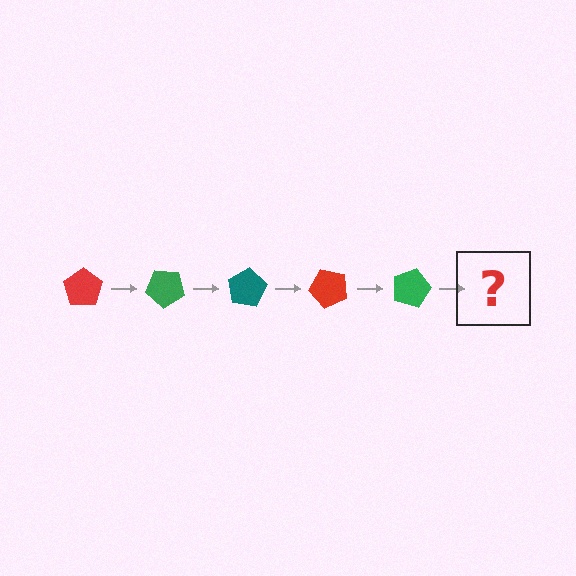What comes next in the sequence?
The next element should be a teal pentagon, rotated 200 degrees from the start.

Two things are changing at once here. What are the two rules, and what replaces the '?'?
The two rules are that it rotates 40 degrees each step and the color cycles through red, green, and teal. The '?' should be a teal pentagon, rotated 200 degrees from the start.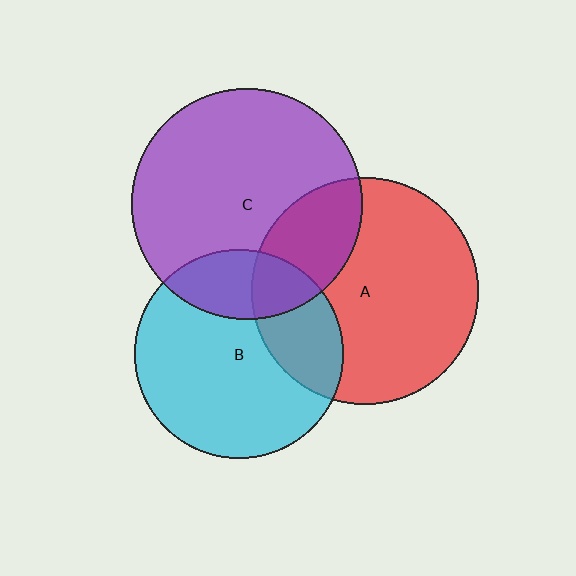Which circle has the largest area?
Circle C (purple).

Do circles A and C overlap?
Yes.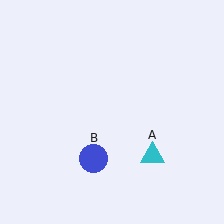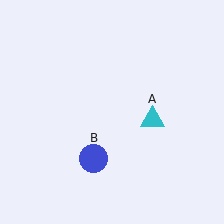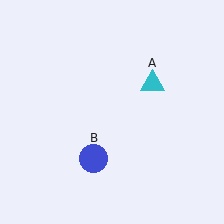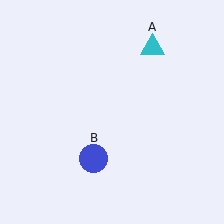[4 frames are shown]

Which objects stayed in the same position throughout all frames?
Blue circle (object B) remained stationary.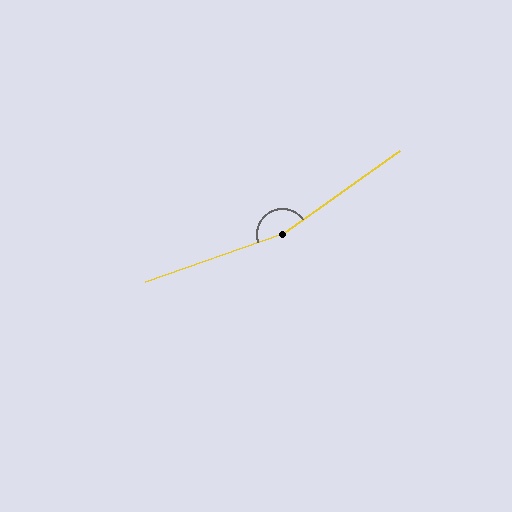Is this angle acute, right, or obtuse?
It is obtuse.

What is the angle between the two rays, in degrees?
Approximately 164 degrees.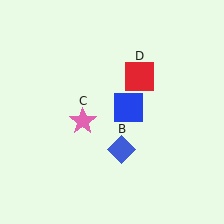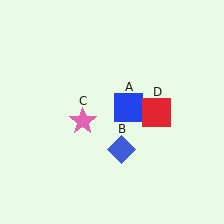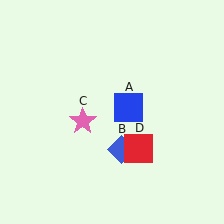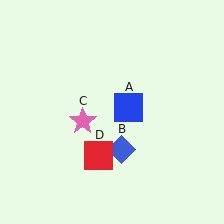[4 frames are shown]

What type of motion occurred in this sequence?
The red square (object D) rotated clockwise around the center of the scene.